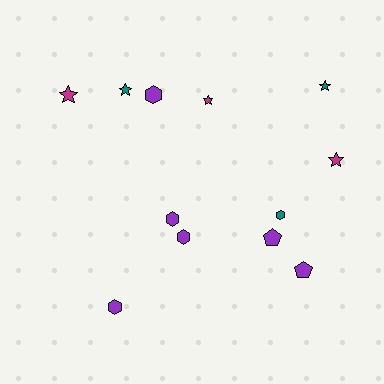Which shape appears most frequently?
Hexagon, with 5 objects.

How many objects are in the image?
There are 12 objects.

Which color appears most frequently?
Purple, with 6 objects.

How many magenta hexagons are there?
There are no magenta hexagons.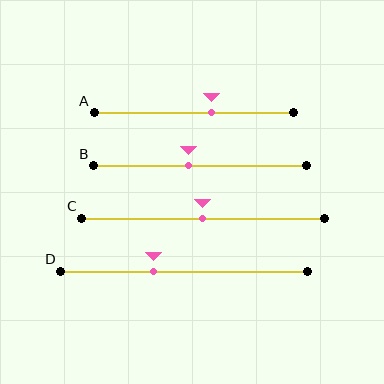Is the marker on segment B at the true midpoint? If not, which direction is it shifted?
No, the marker on segment B is shifted to the left by about 5% of the segment length.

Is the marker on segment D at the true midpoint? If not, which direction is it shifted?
No, the marker on segment D is shifted to the left by about 12% of the segment length.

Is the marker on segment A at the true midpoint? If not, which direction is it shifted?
No, the marker on segment A is shifted to the right by about 9% of the segment length.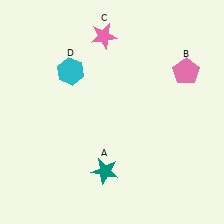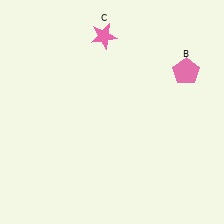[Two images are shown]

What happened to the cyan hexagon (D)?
The cyan hexagon (D) was removed in Image 2. It was in the top-left area of Image 1.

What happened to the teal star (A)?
The teal star (A) was removed in Image 2. It was in the bottom-left area of Image 1.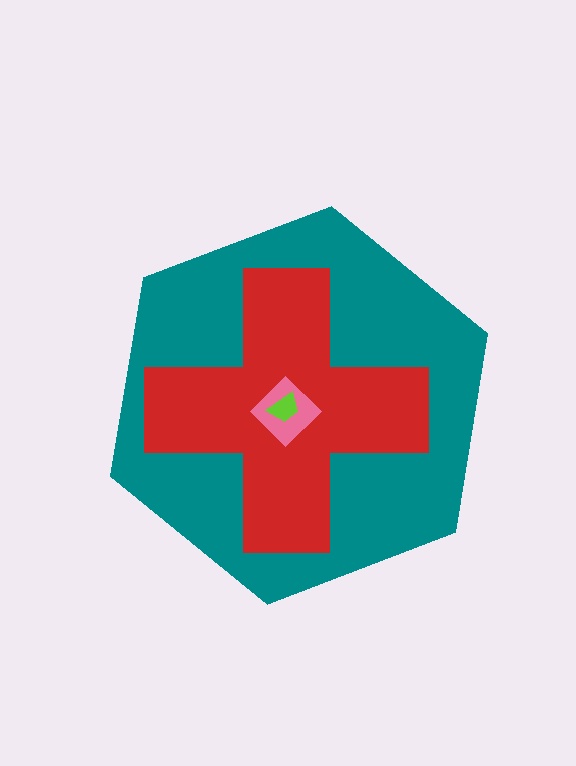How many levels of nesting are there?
4.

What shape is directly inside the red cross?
The pink diamond.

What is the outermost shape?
The teal hexagon.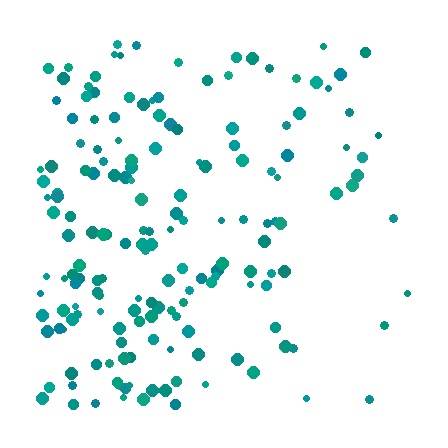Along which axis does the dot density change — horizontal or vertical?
Horizontal.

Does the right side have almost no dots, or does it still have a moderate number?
Still a moderate number, just noticeably fewer than the left.